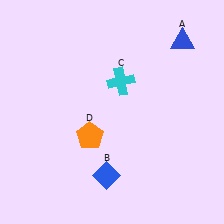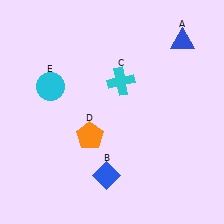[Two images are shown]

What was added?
A cyan circle (E) was added in Image 2.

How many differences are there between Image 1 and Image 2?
There is 1 difference between the two images.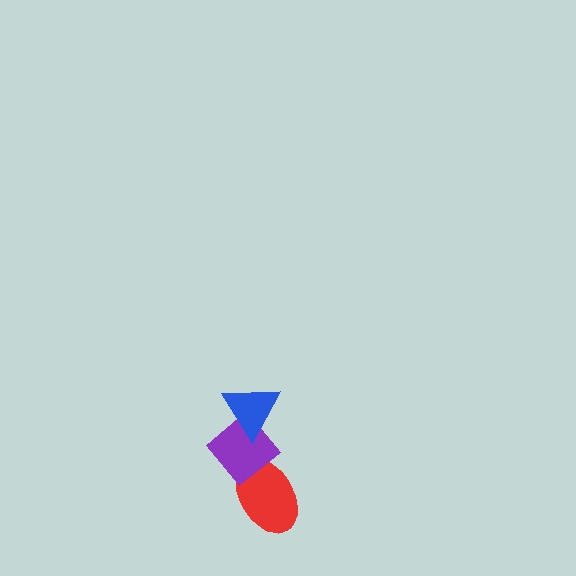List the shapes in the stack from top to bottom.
From top to bottom: the blue triangle, the purple diamond, the red ellipse.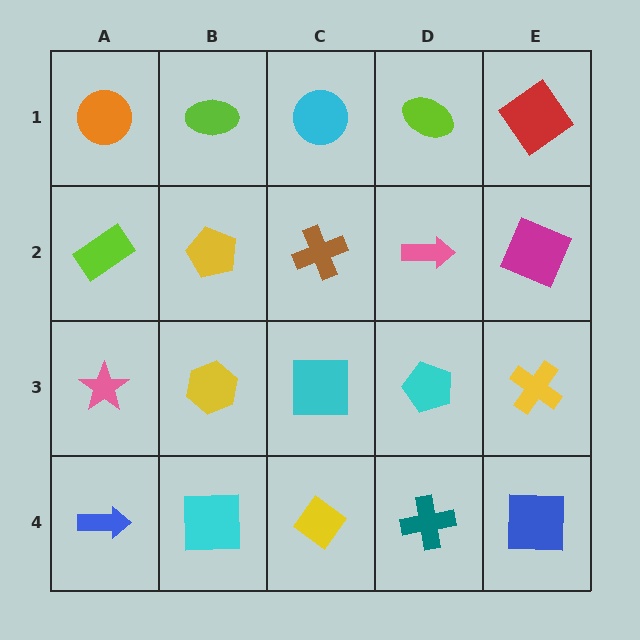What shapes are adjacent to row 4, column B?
A yellow hexagon (row 3, column B), a blue arrow (row 4, column A), a yellow diamond (row 4, column C).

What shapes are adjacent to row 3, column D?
A pink arrow (row 2, column D), a teal cross (row 4, column D), a cyan square (row 3, column C), a yellow cross (row 3, column E).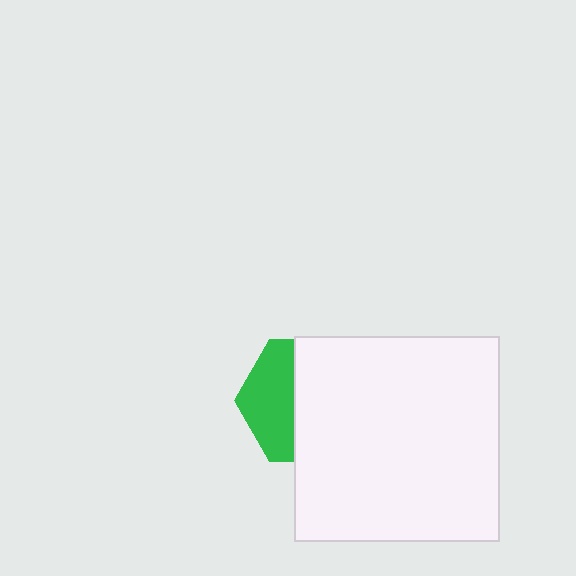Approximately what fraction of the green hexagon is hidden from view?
Roughly 61% of the green hexagon is hidden behind the white square.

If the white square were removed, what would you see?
You would see the complete green hexagon.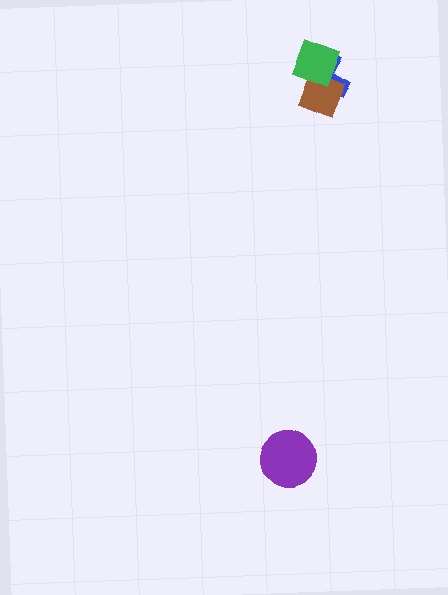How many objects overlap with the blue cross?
2 objects overlap with the blue cross.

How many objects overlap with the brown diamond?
2 objects overlap with the brown diamond.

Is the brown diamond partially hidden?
Yes, it is partially covered by another shape.